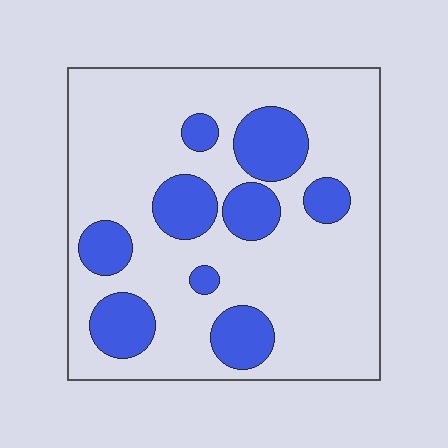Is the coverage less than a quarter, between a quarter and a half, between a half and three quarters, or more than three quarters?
Less than a quarter.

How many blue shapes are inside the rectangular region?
9.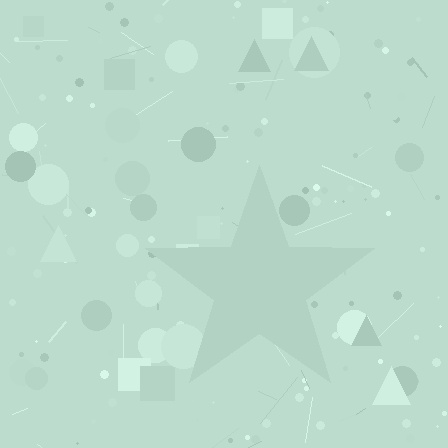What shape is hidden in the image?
A star is hidden in the image.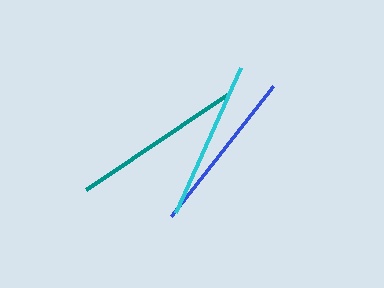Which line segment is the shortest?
The cyan line is the shortest at approximately 159 pixels.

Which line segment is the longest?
The teal line is the longest at approximately 170 pixels.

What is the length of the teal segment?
The teal segment is approximately 170 pixels long.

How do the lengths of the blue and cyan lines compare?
The blue and cyan lines are approximately the same length.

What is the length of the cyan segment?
The cyan segment is approximately 159 pixels long.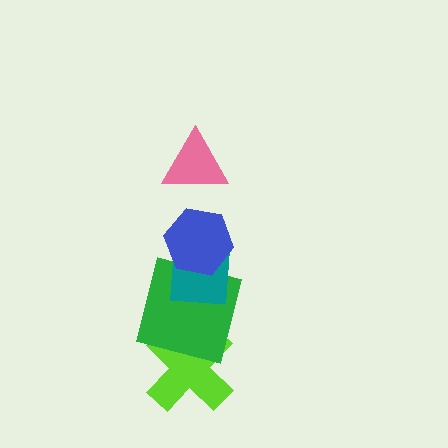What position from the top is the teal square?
The teal square is 3rd from the top.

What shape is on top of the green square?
The teal square is on top of the green square.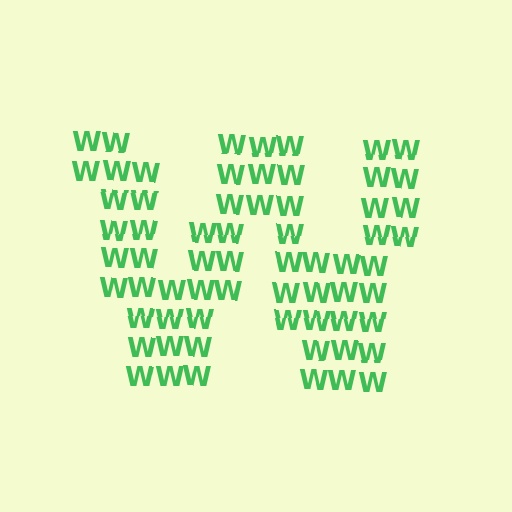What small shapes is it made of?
It is made of small letter W's.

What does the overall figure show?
The overall figure shows the letter W.